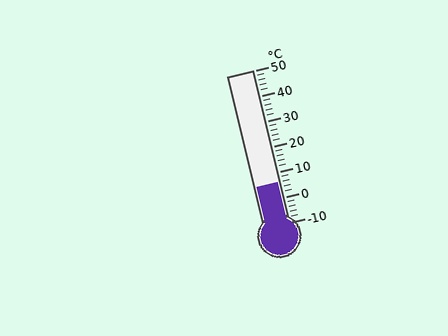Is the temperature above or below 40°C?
The temperature is below 40°C.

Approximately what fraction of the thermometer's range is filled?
The thermometer is filled to approximately 25% of its range.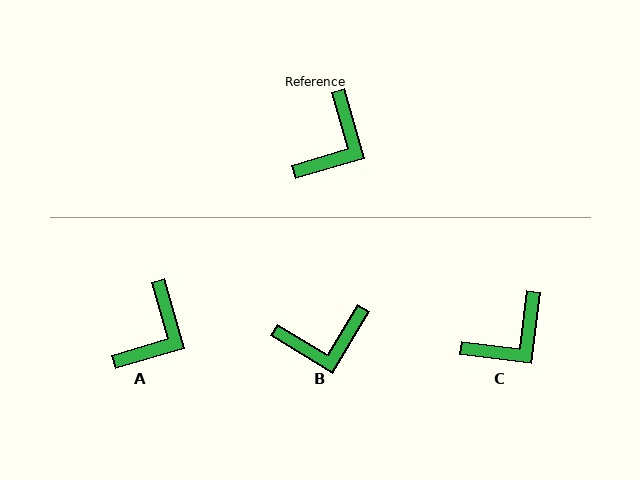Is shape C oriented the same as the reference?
No, it is off by about 23 degrees.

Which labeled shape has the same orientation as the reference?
A.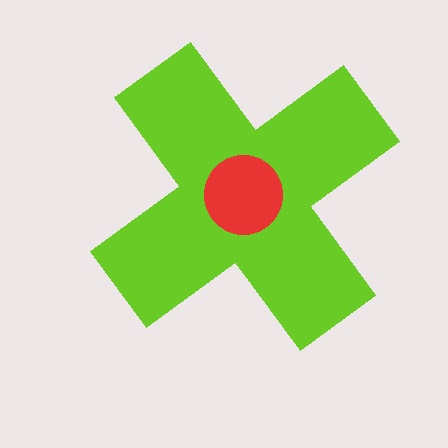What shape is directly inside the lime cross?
The red circle.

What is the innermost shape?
The red circle.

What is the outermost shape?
The lime cross.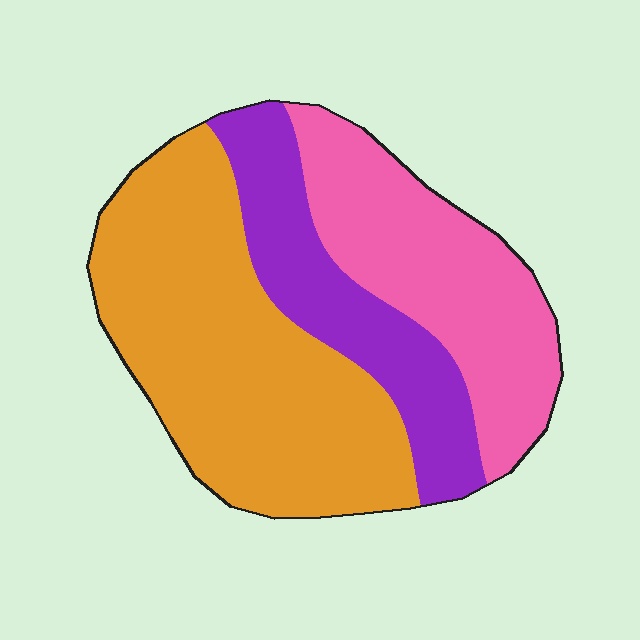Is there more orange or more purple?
Orange.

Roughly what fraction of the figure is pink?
Pink covers about 30% of the figure.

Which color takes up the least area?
Purple, at roughly 25%.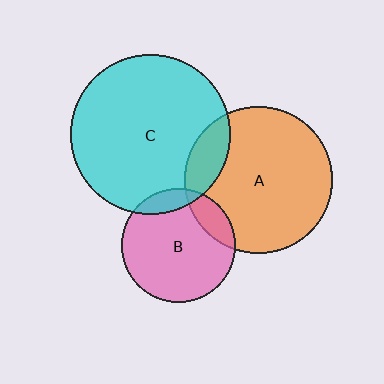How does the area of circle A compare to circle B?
Approximately 1.7 times.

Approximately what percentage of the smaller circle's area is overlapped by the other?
Approximately 15%.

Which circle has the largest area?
Circle C (cyan).